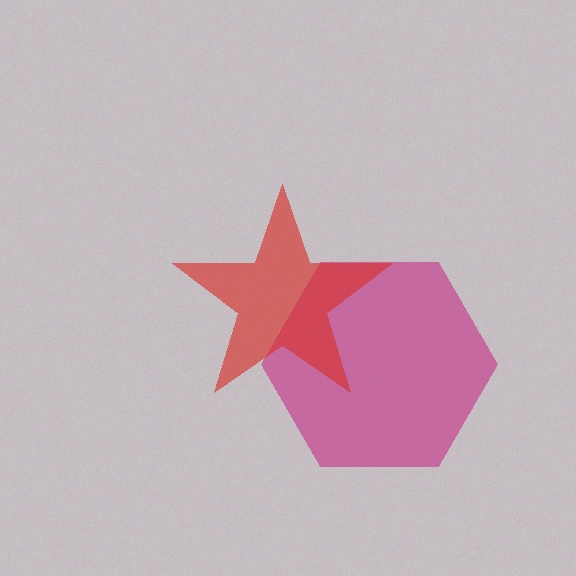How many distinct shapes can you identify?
There are 2 distinct shapes: a magenta hexagon, a red star.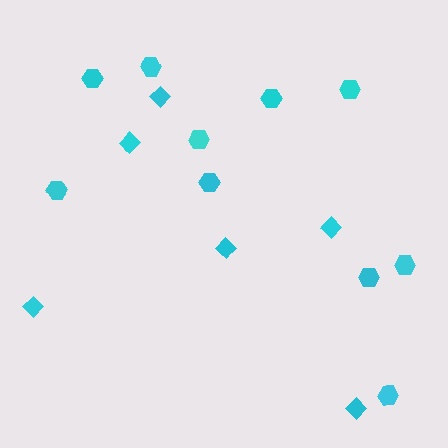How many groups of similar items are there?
There are 2 groups: one group of hexagons (10) and one group of diamonds (6).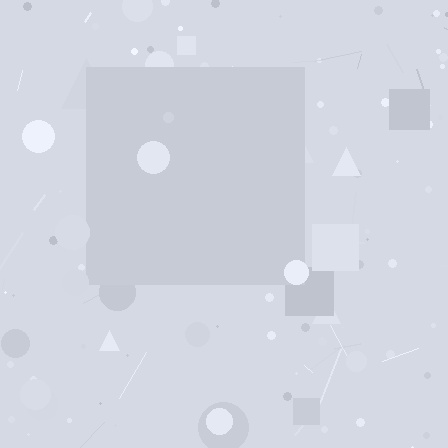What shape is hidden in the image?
A square is hidden in the image.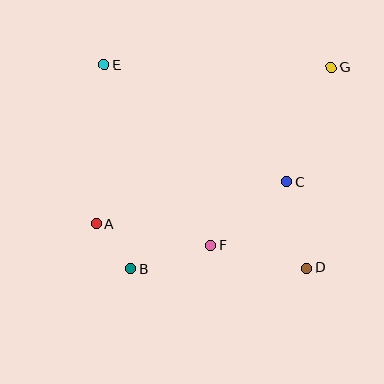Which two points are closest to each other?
Points A and B are closest to each other.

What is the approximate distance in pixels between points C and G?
The distance between C and G is approximately 123 pixels.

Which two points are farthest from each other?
Points D and E are farthest from each other.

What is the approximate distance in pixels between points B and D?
The distance between B and D is approximately 176 pixels.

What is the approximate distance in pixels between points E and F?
The distance between E and F is approximately 210 pixels.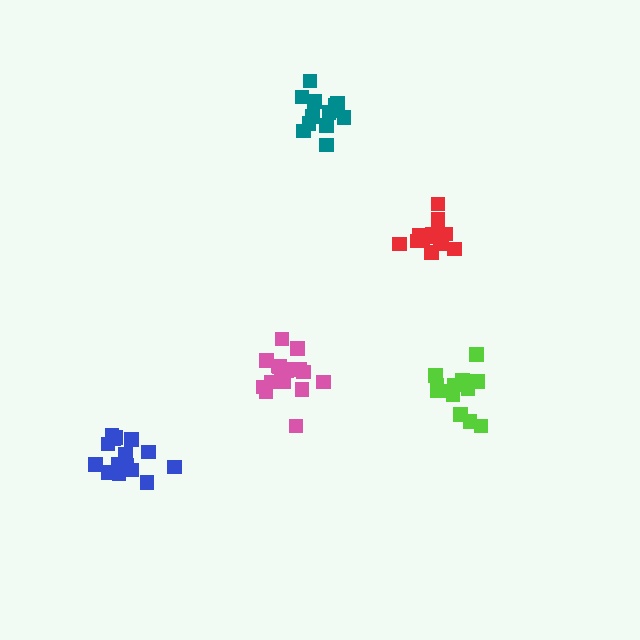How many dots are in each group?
Group 1: 17 dots, Group 2: 14 dots, Group 3: 15 dots, Group 4: 13 dots, Group 5: 14 dots (73 total).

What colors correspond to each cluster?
The clusters are colored: pink, red, blue, lime, teal.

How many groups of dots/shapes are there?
There are 5 groups.